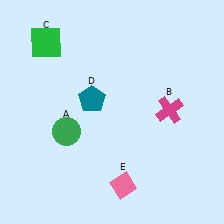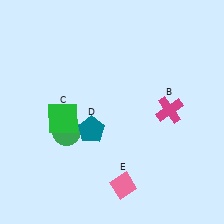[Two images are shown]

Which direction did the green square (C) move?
The green square (C) moved down.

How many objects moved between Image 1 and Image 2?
2 objects moved between the two images.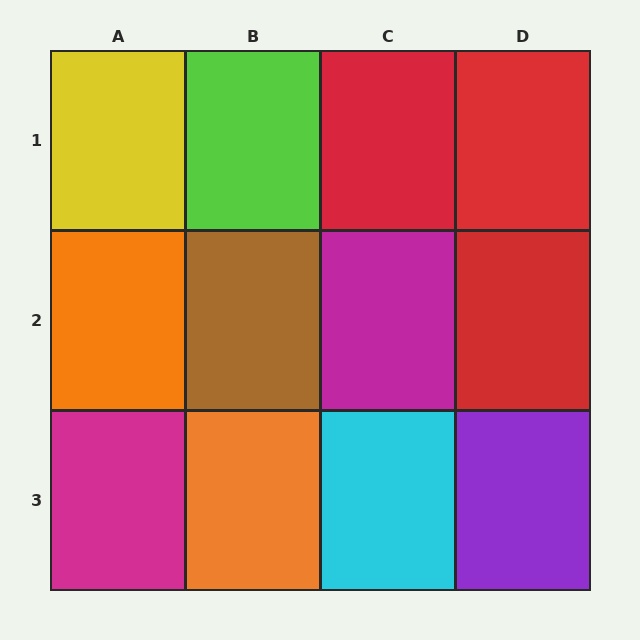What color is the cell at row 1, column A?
Yellow.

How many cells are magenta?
2 cells are magenta.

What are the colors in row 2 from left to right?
Orange, brown, magenta, red.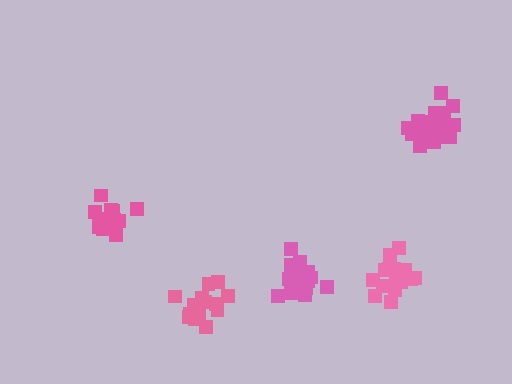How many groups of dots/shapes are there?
There are 5 groups.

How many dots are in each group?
Group 1: 20 dots, Group 2: 19 dots, Group 3: 20 dots, Group 4: 18 dots, Group 5: 19 dots (96 total).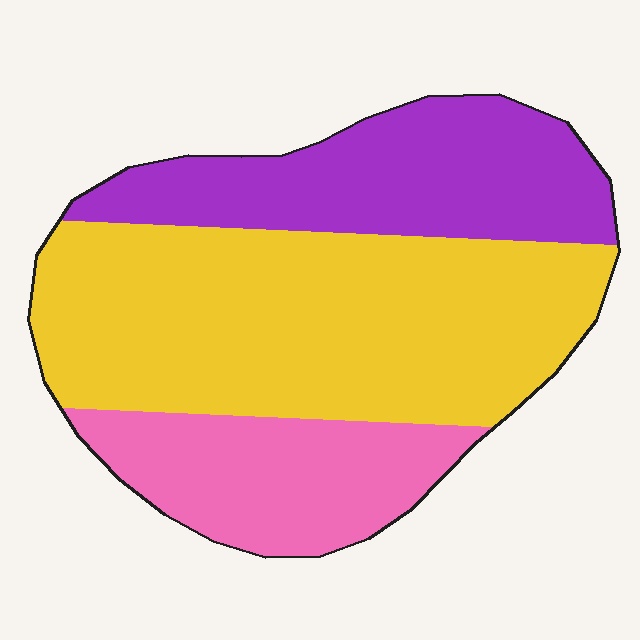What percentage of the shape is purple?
Purple covers 27% of the shape.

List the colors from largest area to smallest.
From largest to smallest: yellow, purple, pink.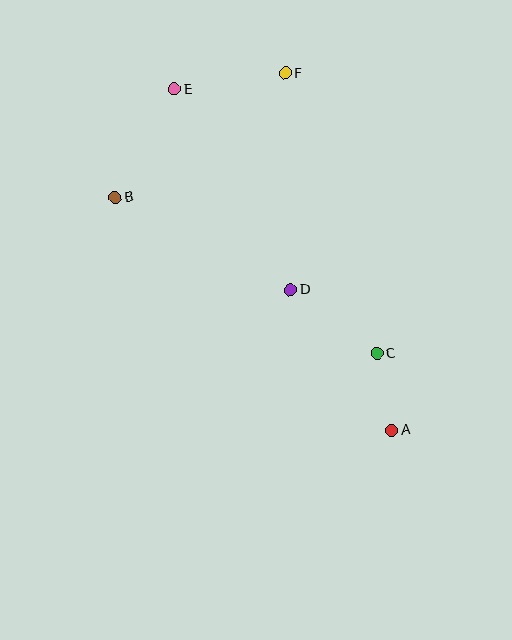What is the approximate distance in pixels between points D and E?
The distance between D and E is approximately 232 pixels.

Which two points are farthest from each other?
Points A and E are farthest from each other.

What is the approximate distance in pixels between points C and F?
The distance between C and F is approximately 295 pixels.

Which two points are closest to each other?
Points A and C are closest to each other.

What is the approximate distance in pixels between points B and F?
The distance between B and F is approximately 211 pixels.